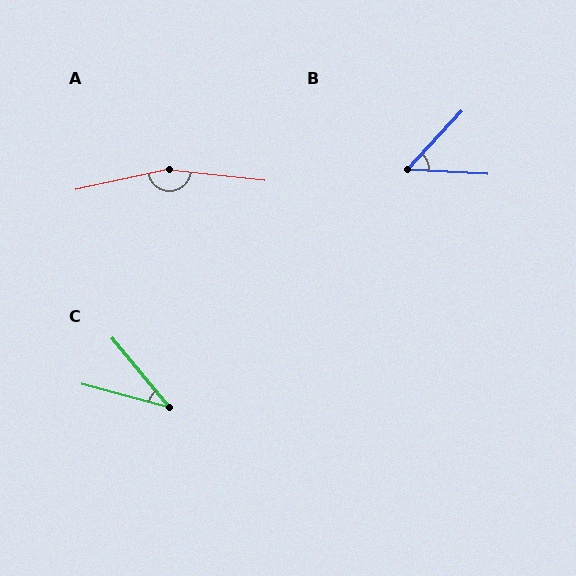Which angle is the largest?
A, at approximately 161 degrees.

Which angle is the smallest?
C, at approximately 35 degrees.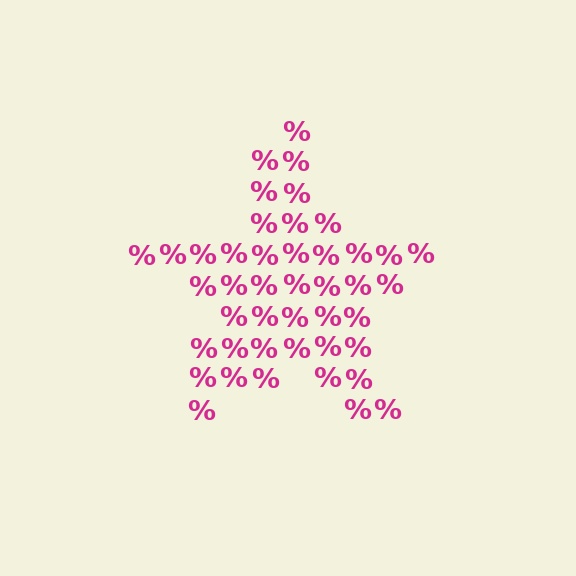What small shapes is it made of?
It is made of small percent signs.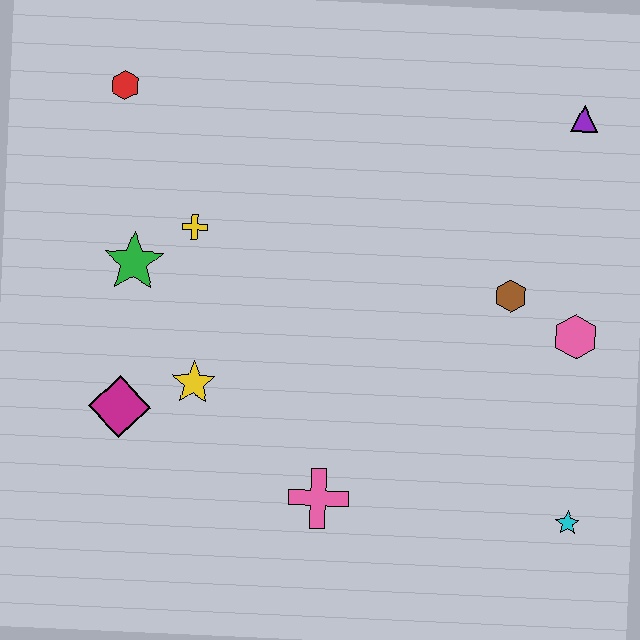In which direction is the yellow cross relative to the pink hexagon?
The yellow cross is to the left of the pink hexagon.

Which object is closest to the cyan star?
The pink hexagon is closest to the cyan star.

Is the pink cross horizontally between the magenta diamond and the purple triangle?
Yes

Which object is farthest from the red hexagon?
The cyan star is farthest from the red hexagon.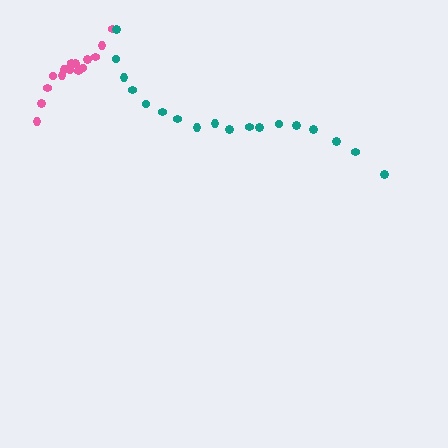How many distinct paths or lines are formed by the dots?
There are 2 distinct paths.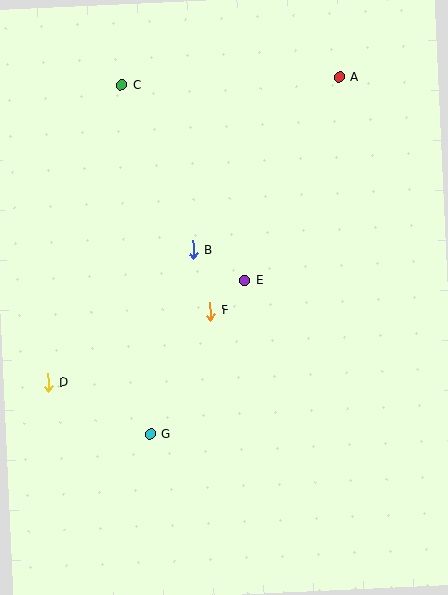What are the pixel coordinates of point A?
Point A is at (339, 77).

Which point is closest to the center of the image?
Point F at (210, 311) is closest to the center.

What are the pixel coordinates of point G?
Point G is at (150, 434).